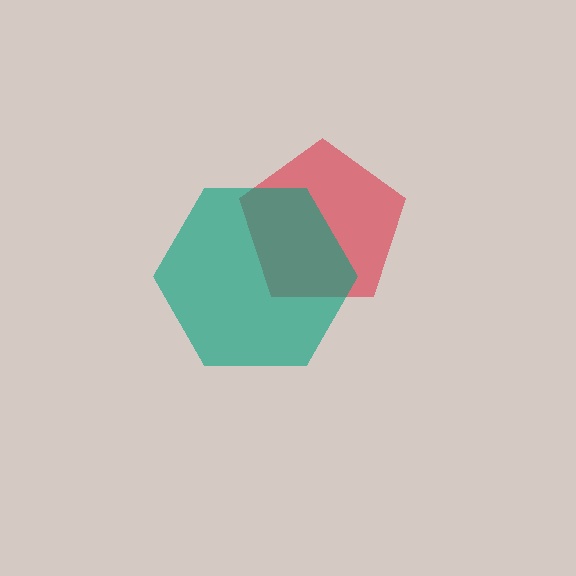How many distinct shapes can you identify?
There are 2 distinct shapes: a red pentagon, a teal hexagon.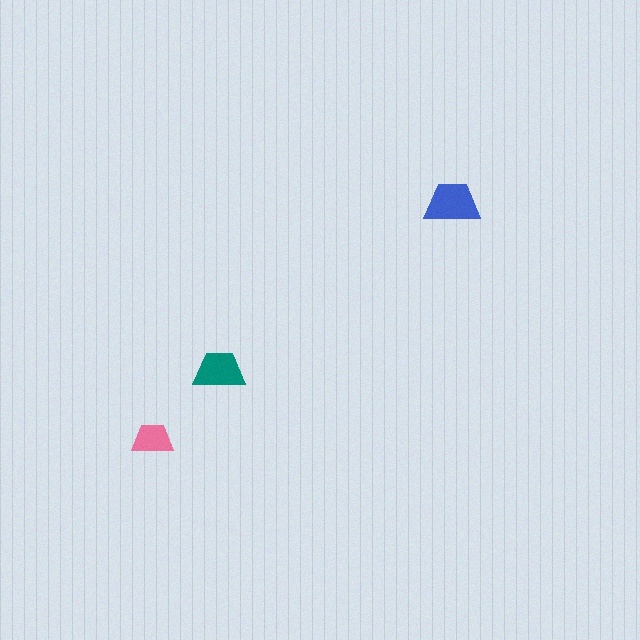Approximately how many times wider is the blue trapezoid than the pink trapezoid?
About 1.5 times wider.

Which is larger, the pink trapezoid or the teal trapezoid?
The teal one.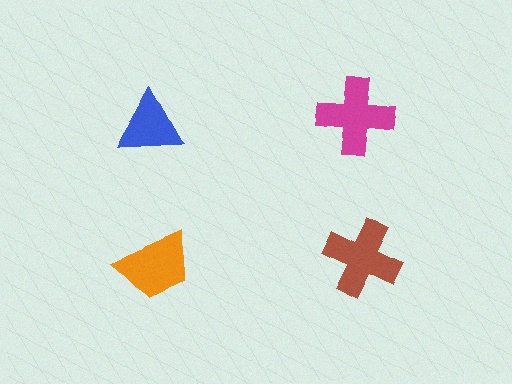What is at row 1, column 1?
A blue triangle.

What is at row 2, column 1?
An orange trapezoid.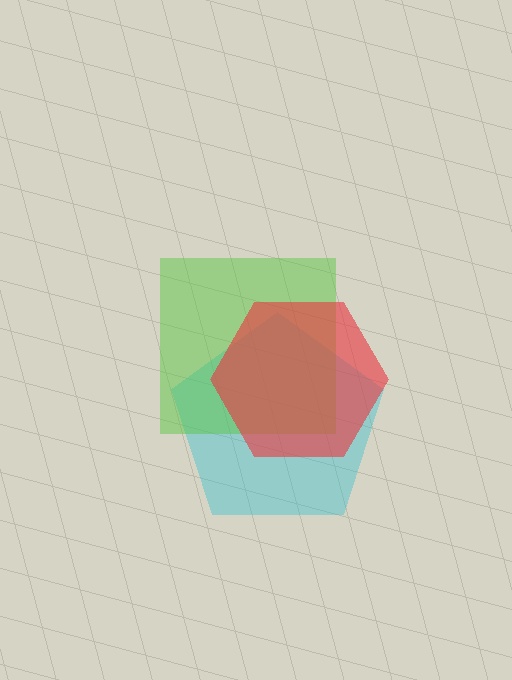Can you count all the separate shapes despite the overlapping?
Yes, there are 3 separate shapes.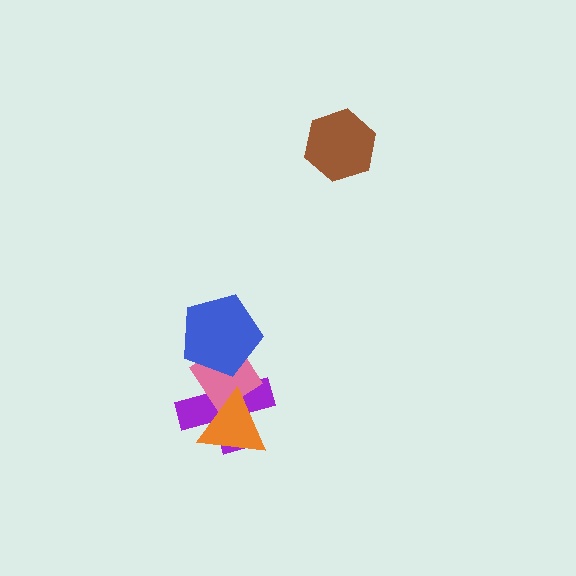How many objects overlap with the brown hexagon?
0 objects overlap with the brown hexagon.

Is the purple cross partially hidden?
Yes, it is partially covered by another shape.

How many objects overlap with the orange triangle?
2 objects overlap with the orange triangle.